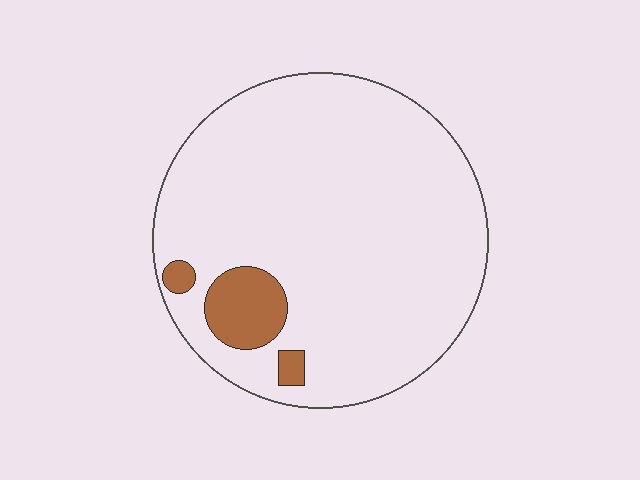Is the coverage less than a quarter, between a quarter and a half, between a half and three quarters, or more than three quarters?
Less than a quarter.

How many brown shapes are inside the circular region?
3.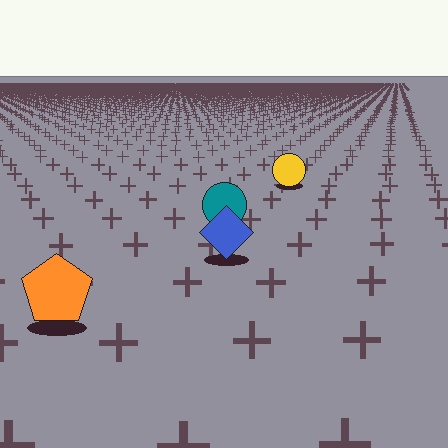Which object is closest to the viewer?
The orange pentagon is closest. The texture marks near it are larger and more spread out.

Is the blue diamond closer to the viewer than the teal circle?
Yes. The blue diamond is closer — you can tell from the texture gradient: the ground texture is coarser near it.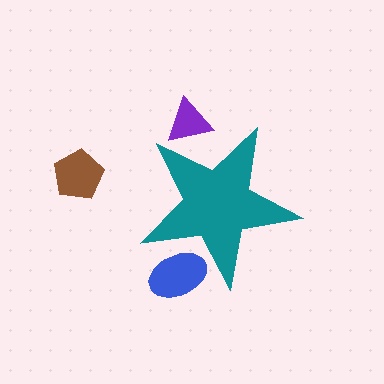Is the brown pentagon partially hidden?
No, the brown pentagon is fully visible.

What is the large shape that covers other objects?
A teal star.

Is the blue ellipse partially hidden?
Yes, the blue ellipse is partially hidden behind the teal star.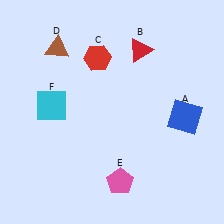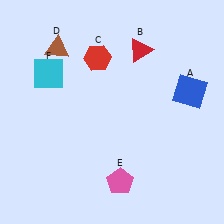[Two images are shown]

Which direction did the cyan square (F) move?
The cyan square (F) moved up.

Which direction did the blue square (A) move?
The blue square (A) moved up.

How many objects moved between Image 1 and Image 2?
2 objects moved between the two images.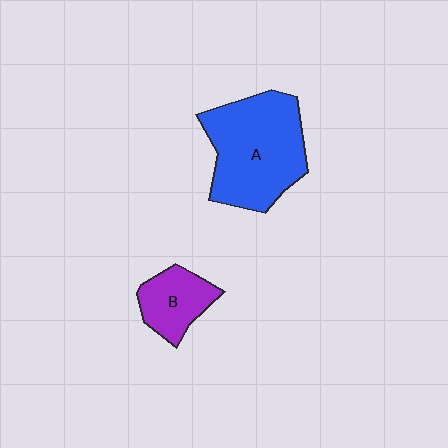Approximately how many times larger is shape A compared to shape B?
Approximately 2.4 times.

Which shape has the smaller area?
Shape B (purple).